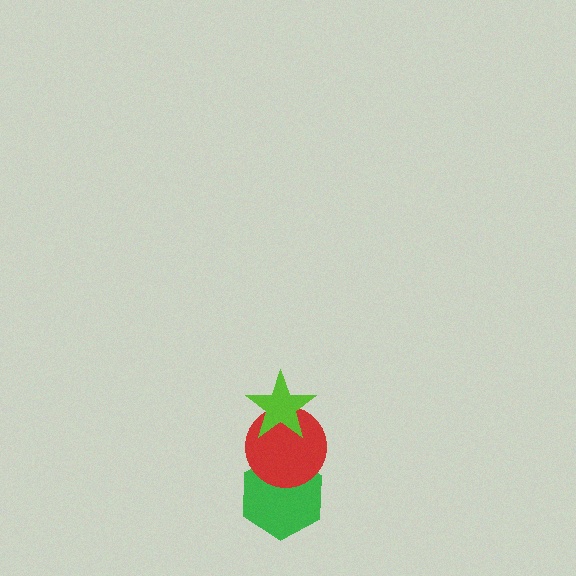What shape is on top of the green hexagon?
The red circle is on top of the green hexagon.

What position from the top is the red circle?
The red circle is 2nd from the top.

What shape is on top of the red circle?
The lime star is on top of the red circle.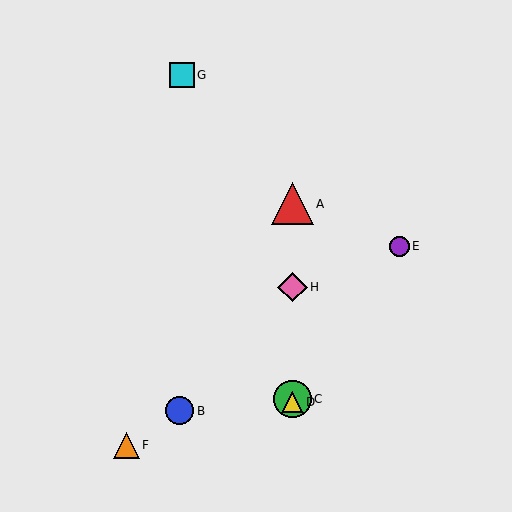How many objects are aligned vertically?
4 objects (A, C, D, H) are aligned vertically.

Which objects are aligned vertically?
Objects A, C, D, H are aligned vertically.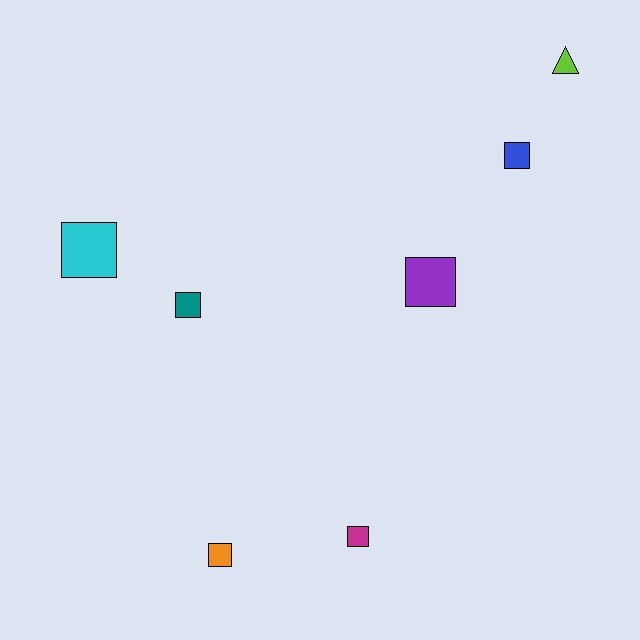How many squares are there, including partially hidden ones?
There are 6 squares.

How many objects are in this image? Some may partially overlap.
There are 7 objects.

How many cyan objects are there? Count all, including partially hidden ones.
There is 1 cyan object.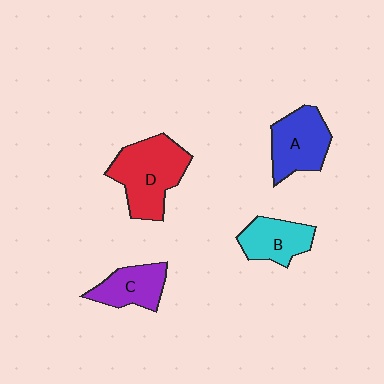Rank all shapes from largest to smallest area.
From largest to smallest: D (red), A (blue), B (cyan), C (purple).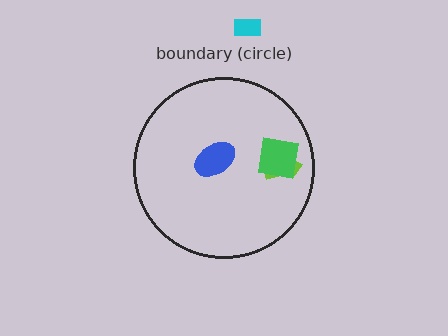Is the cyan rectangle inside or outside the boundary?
Outside.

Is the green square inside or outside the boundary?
Inside.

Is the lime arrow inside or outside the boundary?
Inside.